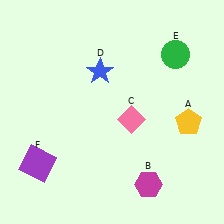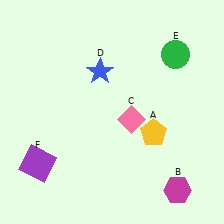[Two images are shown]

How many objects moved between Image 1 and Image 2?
2 objects moved between the two images.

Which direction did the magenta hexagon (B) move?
The magenta hexagon (B) moved right.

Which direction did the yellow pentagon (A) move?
The yellow pentagon (A) moved left.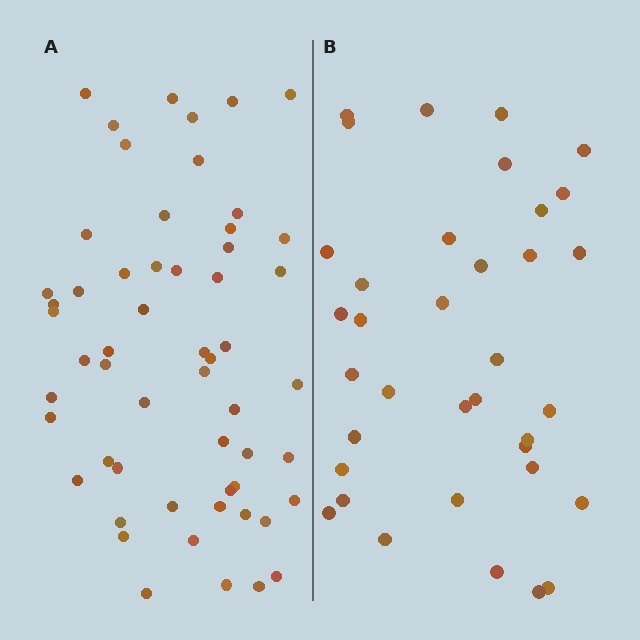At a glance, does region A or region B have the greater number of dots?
Region A (the left region) has more dots.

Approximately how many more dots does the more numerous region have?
Region A has approximately 20 more dots than region B.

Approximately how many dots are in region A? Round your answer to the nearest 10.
About 60 dots. (The exact count is 56, which rounds to 60.)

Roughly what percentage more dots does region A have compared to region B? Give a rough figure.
About 55% more.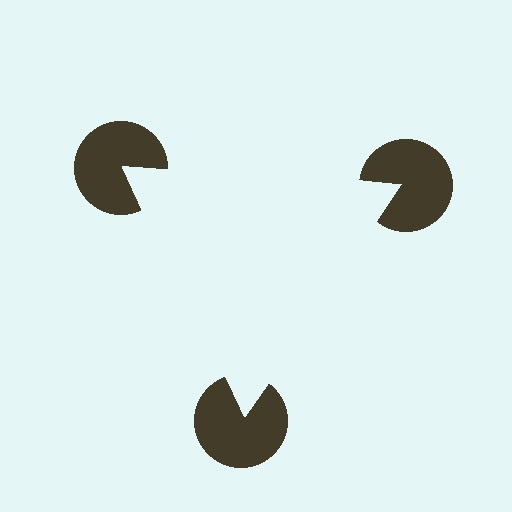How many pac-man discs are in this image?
There are 3 — one at each vertex of the illusory triangle.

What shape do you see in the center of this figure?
An illusory triangle — its edges are inferred from the aligned wedge cuts in the pac-man discs, not physically drawn.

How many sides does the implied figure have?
3 sides.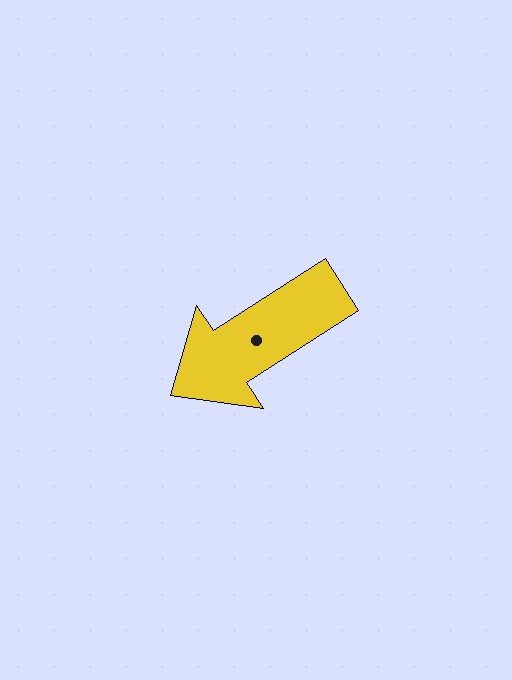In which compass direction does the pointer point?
Southwest.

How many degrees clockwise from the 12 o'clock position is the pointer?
Approximately 237 degrees.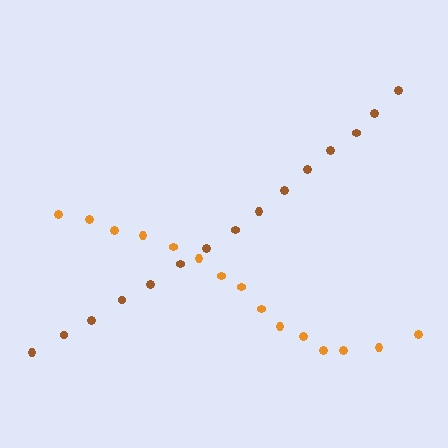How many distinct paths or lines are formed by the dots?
There are 2 distinct paths.